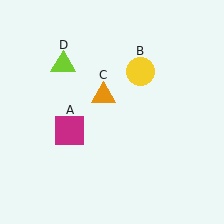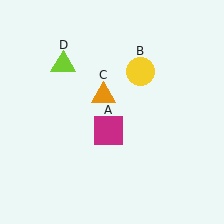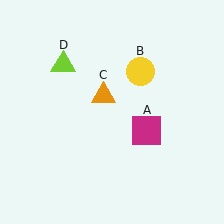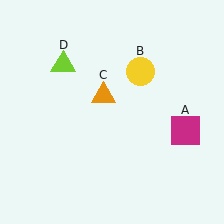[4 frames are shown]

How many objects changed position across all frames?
1 object changed position: magenta square (object A).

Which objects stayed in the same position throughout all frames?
Yellow circle (object B) and orange triangle (object C) and lime triangle (object D) remained stationary.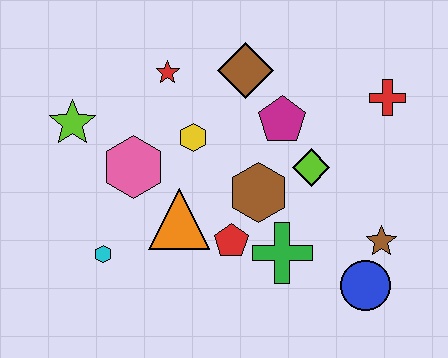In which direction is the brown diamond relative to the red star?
The brown diamond is to the right of the red star.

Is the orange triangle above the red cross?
No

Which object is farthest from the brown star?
The lime star is farthest from the brown star.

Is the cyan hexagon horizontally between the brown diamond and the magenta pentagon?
No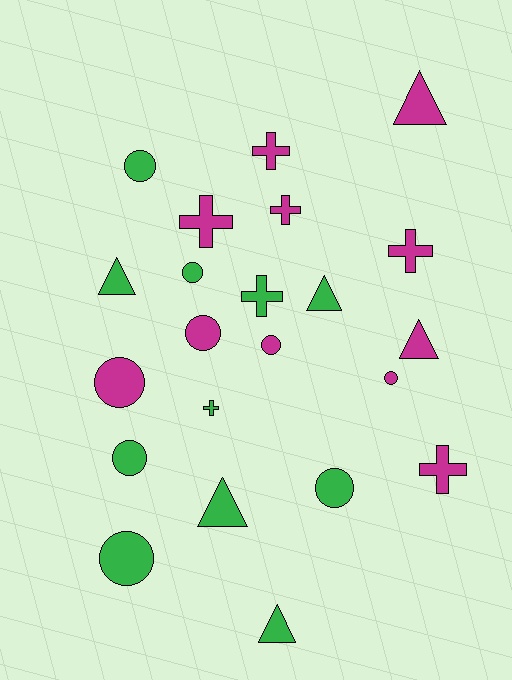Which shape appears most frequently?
Circle, with 9 objects.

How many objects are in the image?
There are 22 objects.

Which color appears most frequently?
Green, with 11 objects.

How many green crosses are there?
There are 2 green crosses.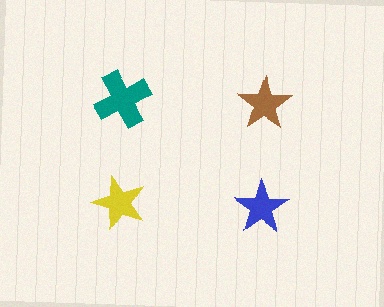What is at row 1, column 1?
A teal cross.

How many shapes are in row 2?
2 shapes.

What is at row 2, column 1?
A yellow star.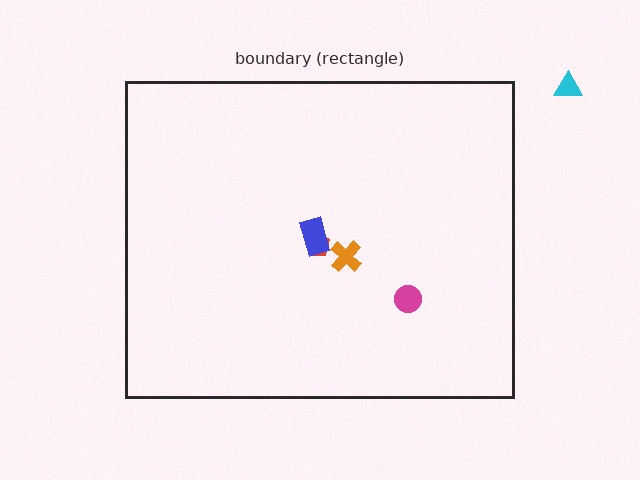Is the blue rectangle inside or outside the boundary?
Inside.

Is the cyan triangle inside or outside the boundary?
Outside.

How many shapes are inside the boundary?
4 inside, 1 outside.